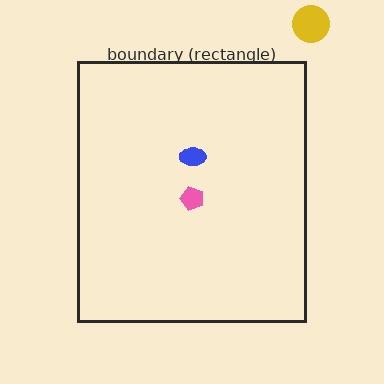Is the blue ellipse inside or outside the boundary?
Inside.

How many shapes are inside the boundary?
2 inside, 1 outside.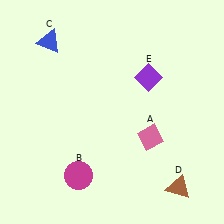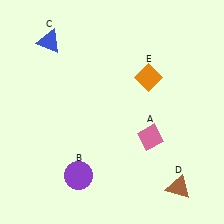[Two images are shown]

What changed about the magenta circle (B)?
In Image 1, B is magenta. In Image 2, it changed to purple.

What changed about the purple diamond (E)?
In Image 1, E is purple. In Image 2, it changed to orange.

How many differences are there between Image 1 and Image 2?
There are 2 differences between the two images.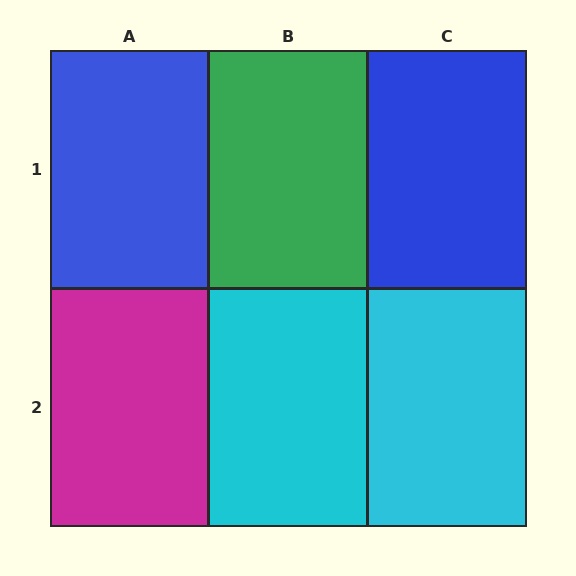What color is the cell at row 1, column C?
Blue.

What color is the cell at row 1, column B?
Green.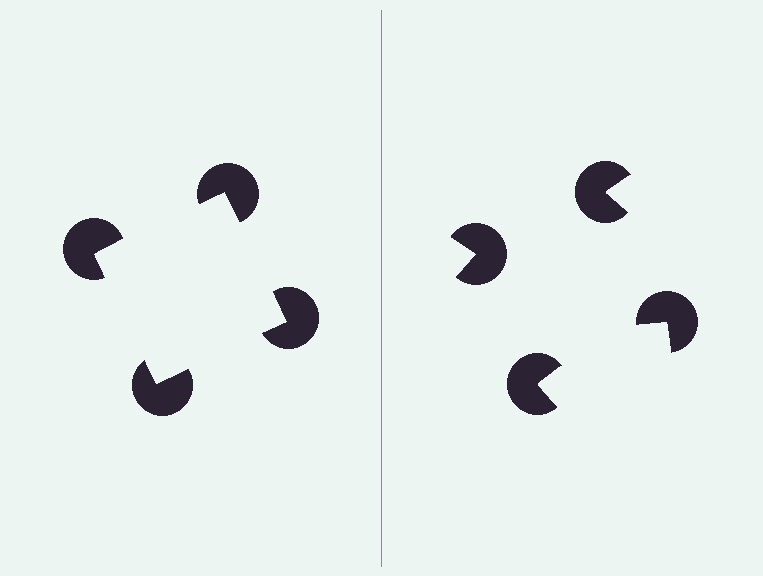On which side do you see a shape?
An illusory square appears on the left side. On the right side the wedge cuts are rotated, so no coherent shape forms.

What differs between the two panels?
The pac-man discs are positioned identically on both sides; only the wedge orientations differ. On the left they align to a square; on the right they are misaligned.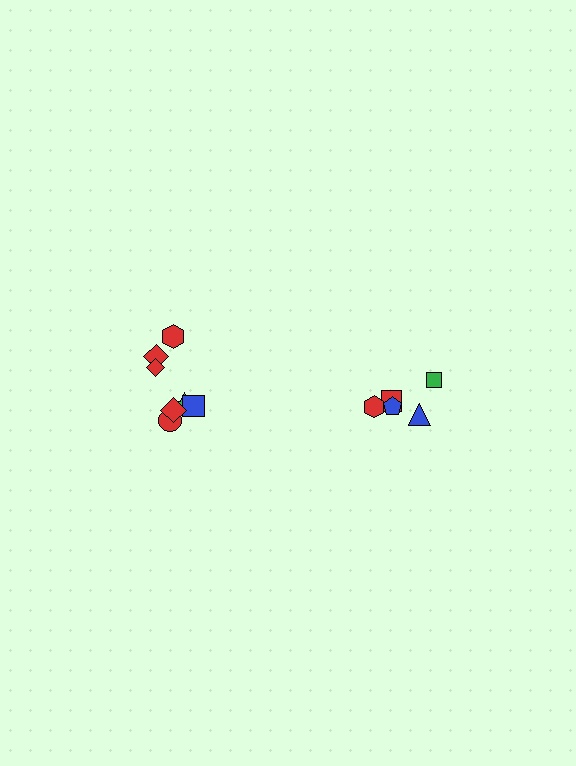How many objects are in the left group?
There are 7 objects.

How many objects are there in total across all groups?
There are 12 objects.